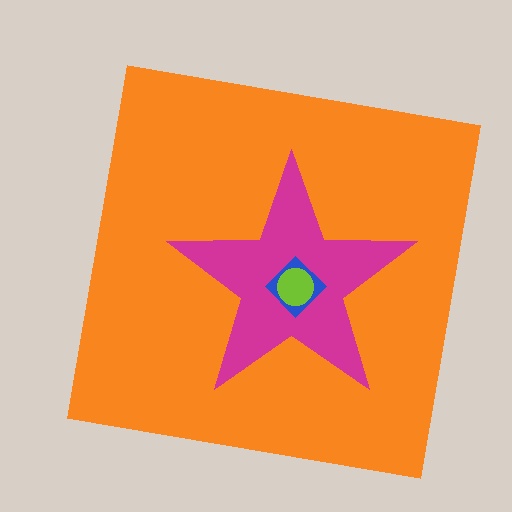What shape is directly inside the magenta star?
The blue diamond.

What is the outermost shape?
The orange square.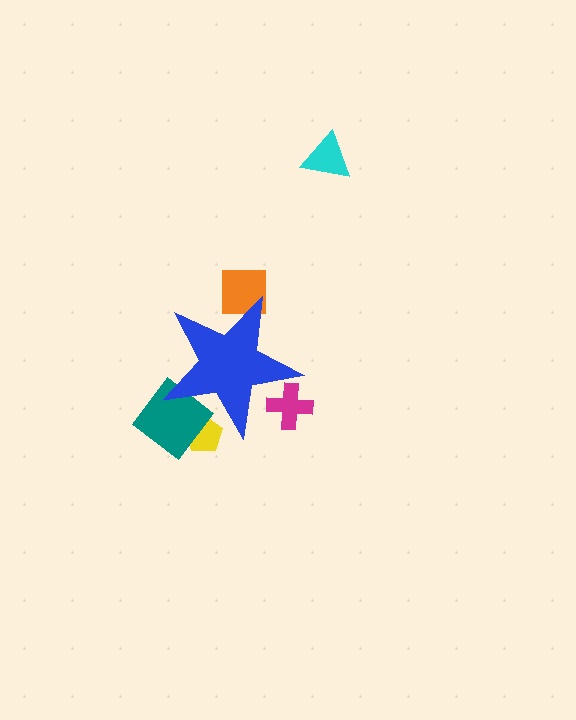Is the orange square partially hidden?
Yes, the orange square is partially hidden behind the blue star.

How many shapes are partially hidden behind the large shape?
4 shapes are partially hidden.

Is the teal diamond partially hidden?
Yes, the teal diamond is partially hidden behind the blue star.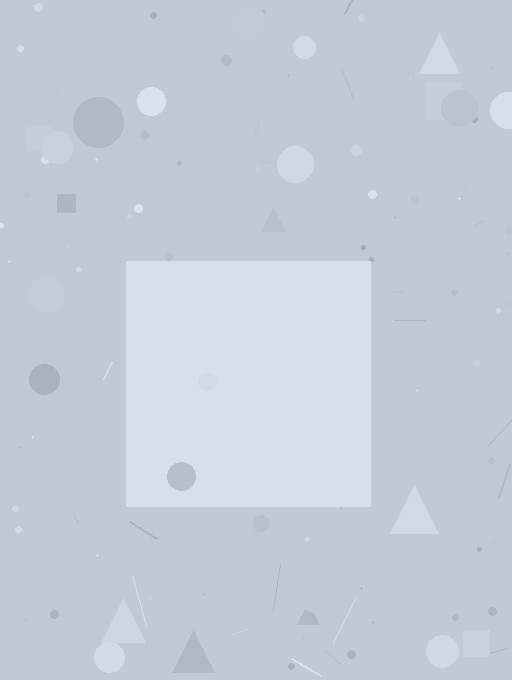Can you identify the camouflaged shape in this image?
The camouflaged shape is a square.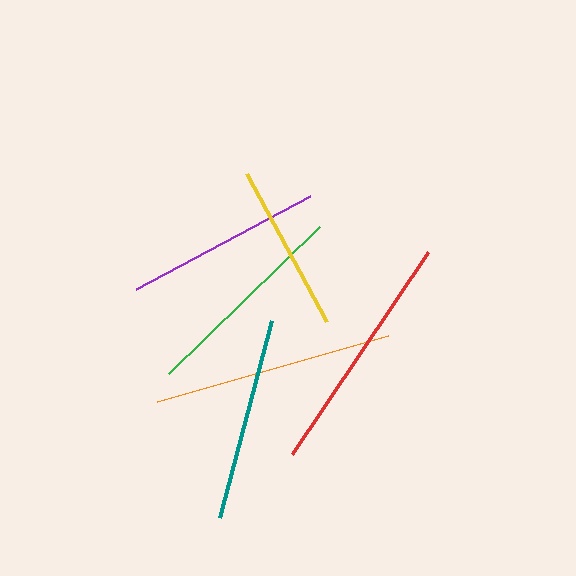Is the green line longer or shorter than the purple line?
The green line is longer than the purple line.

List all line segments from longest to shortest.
From longest to shortest: red, orange, green, teal, purple, yellow.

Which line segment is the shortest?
The yellow line is the shortest at approximately 168 pixels.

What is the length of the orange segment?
The orange segment is approximately 241 pixels long.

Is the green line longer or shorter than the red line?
The red line is longer than the green line.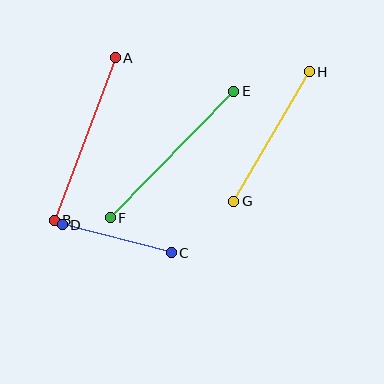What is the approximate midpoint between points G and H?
The midpoint is at approximately (272, 136) pixels.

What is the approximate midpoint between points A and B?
The midpoint is at approximately (85, 139) pixels.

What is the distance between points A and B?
The distance is approximately 173 pixels.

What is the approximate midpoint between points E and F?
The midpoint is at approximately (172, 154) pixels.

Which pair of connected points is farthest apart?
Points E and F are farthest apart.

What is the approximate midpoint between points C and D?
The midpoint is at approximately (117, 239) pixels.